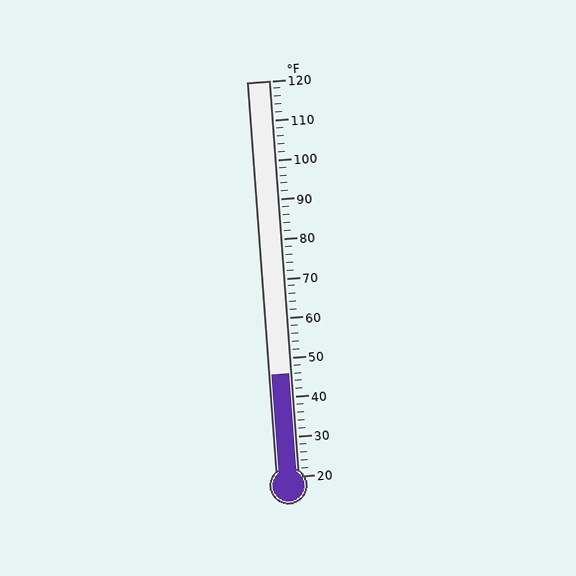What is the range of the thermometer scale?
The thermometer scale ranges from 20°F to 120°F.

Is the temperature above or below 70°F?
The temperature is below 70°F.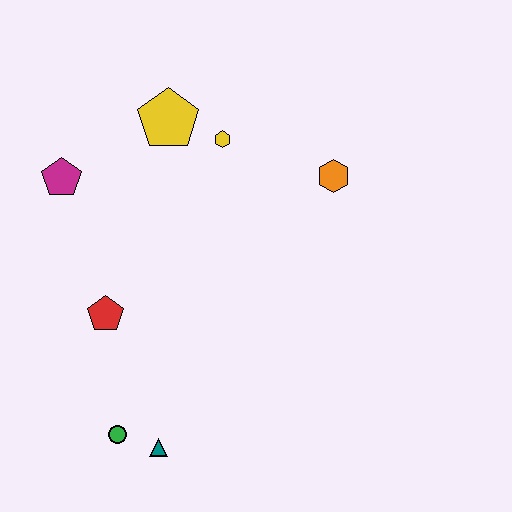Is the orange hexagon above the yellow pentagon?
No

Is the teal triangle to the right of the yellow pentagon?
No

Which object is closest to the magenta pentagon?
The yellow pentagon is closest to the magenta pentagon.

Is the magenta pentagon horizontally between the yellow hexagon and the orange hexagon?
No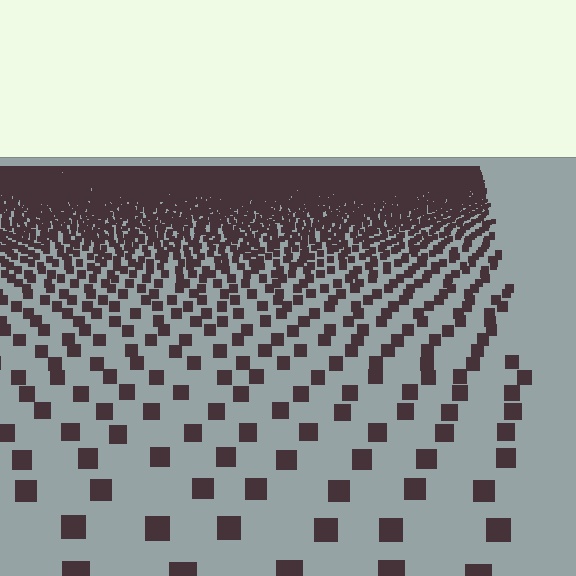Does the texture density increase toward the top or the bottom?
Density increases toward the top.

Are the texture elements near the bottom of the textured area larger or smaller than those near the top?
Larger. Near the bottom, elements are closer to the viewer and appear at a bigger on-screen size.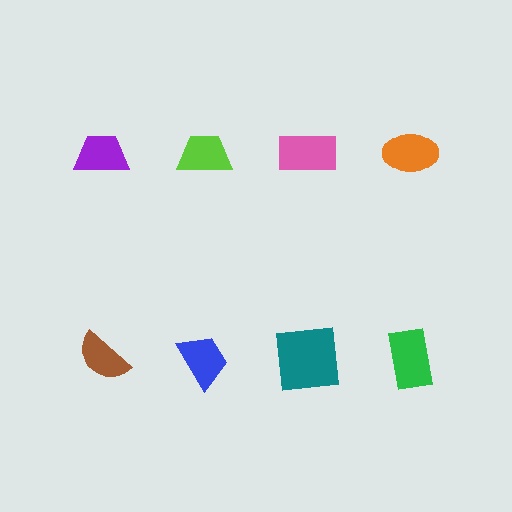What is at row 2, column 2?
A blue trapezoid.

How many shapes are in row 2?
4 shapes.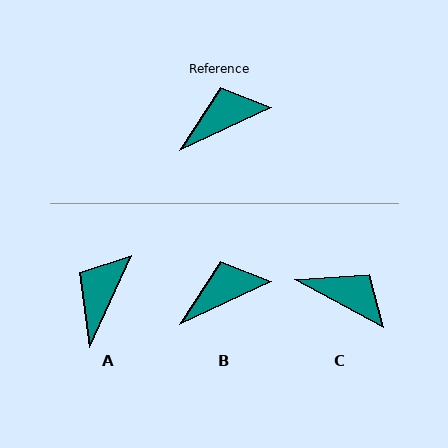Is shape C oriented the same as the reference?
No, it is off by about 53 degrees.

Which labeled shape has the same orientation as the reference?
B.